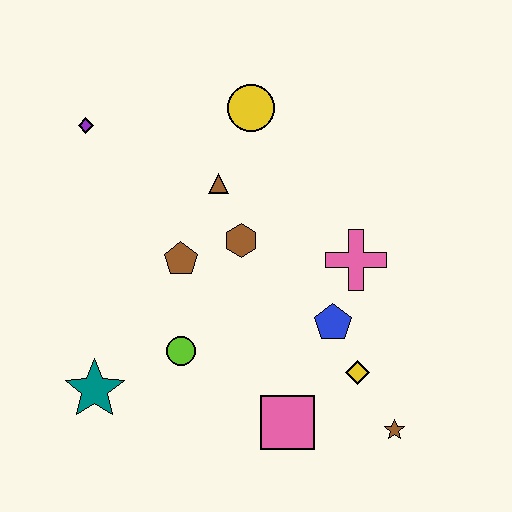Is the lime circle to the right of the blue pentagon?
No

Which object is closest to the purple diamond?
The brown triangle is closest to the purple diamond.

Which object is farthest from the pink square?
The purple diamond is farthest from the pink square.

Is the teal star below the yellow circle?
Yes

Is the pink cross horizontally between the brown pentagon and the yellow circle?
No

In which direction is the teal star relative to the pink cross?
The teal star is to the left of the pink cross.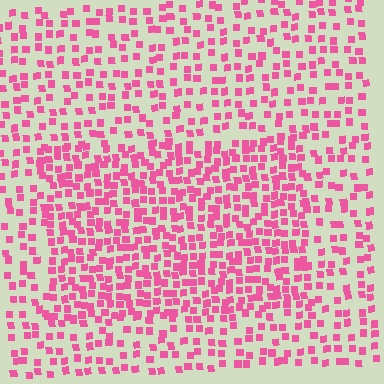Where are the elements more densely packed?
The elements are more densely packed inside the rectangle boundary.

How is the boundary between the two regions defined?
The boundary is defined by a change in element density (approximately 1.8x ratio). All elements are the same color, size, and shape.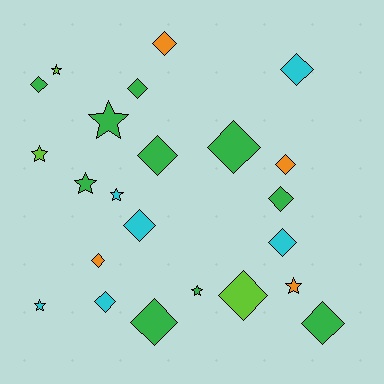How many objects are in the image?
There are 23 objects.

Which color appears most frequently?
Green, with 10 objects.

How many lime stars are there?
There are 2 lime stars.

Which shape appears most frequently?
Diamond, with 15 objects.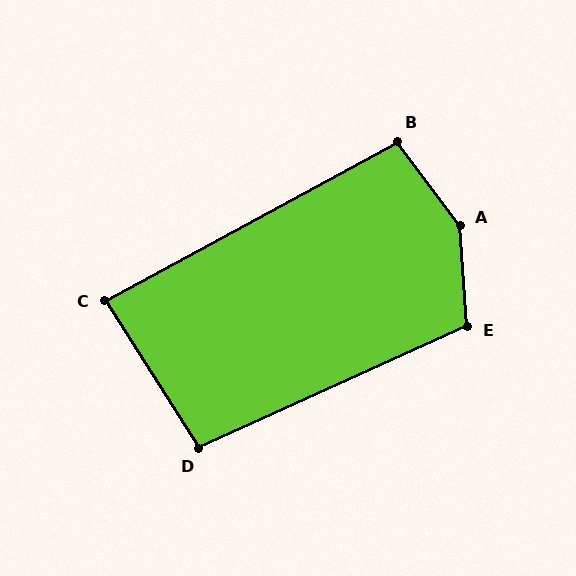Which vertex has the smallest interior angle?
C, at approximately 86 degrees.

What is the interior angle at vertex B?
Approximately 98 degrees (obtuse).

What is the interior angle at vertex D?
Approximately 98 degrees (obtuse).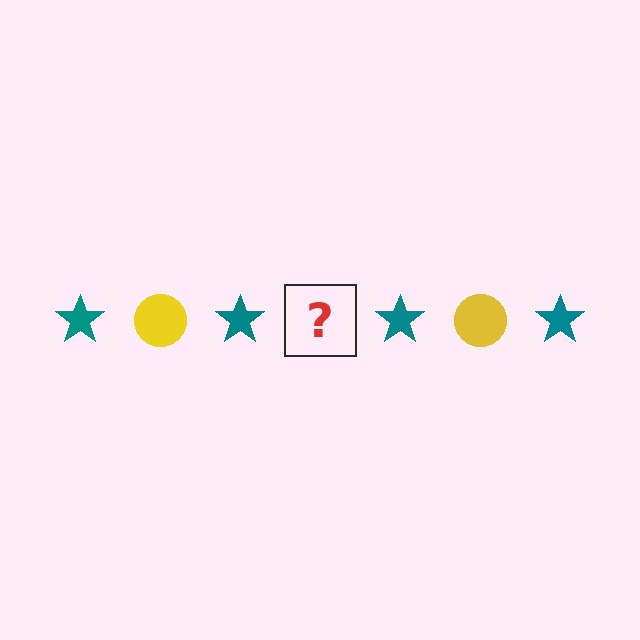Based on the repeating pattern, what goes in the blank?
The blank should be a yellow circle.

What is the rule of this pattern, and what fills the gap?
The rule is that the pattern alternates between teal star and yellow circle. The gap should be filled with a yellow circle.